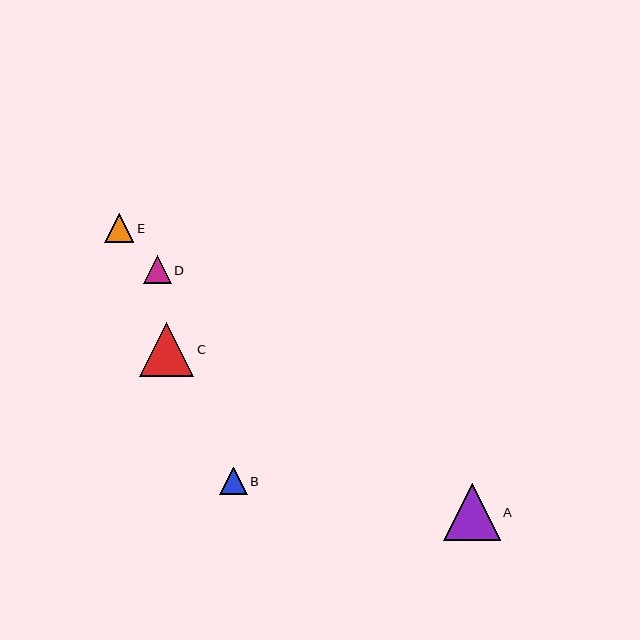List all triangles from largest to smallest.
From largest to smallest: A, C, E, D, B.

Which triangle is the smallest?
Triangle B is the smallest with a size of approximately 27 pixels.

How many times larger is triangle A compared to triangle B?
Triangle A is approximately 2.1 times the size of triangle B.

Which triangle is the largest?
Triangle A is the largest with a size of approximately 56 pixels.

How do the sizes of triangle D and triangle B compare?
Triangle D and triangle B are approximately the same size.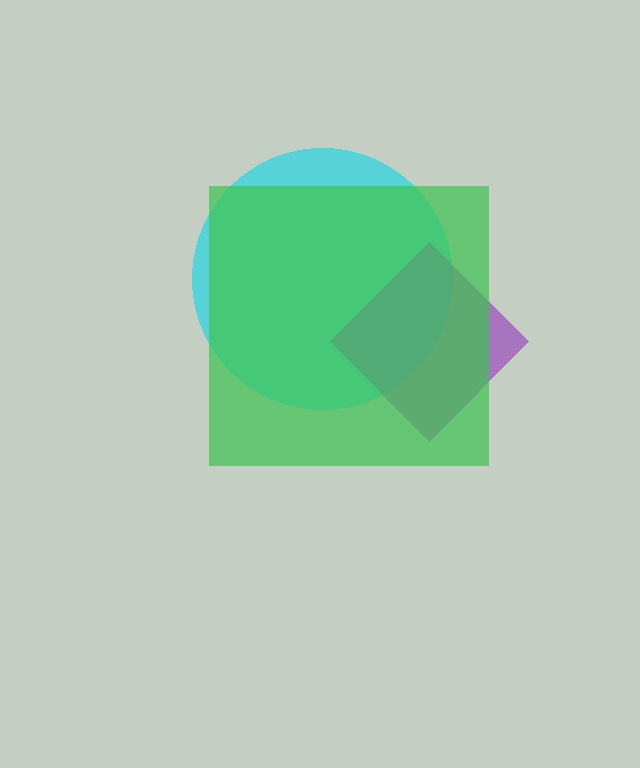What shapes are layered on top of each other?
The layered shapes are: a cyan circle, a purple diamond, a green square.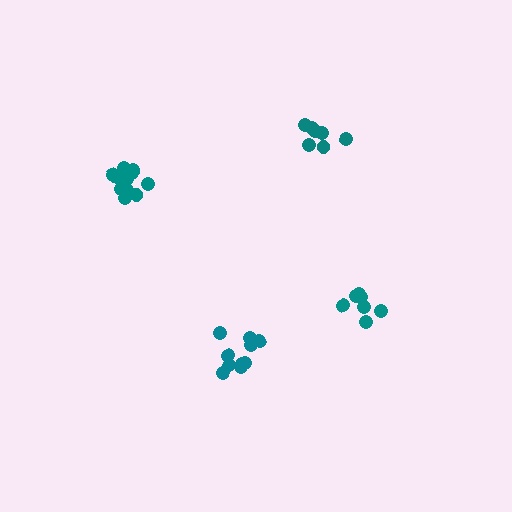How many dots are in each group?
Group 1: 11 dots, Group 2: 7 dots, Group 3: 7 dots, Group 4: 10 dots (35 total).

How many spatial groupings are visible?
There are 4 spatial groupings.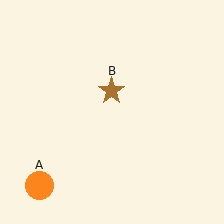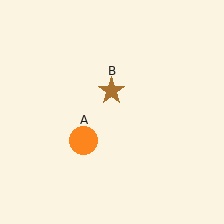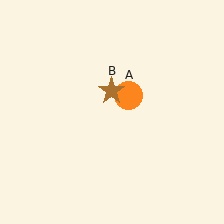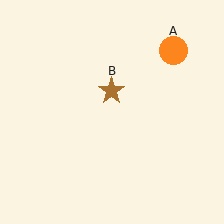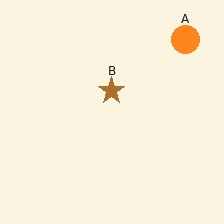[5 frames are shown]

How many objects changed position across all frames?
1 object changed position: orange circle (object A).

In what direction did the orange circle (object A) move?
The orange circle (object A) moved up and to the right.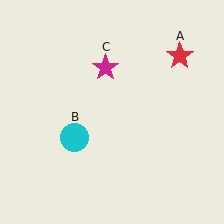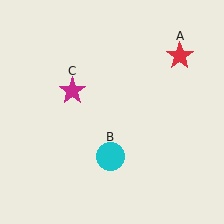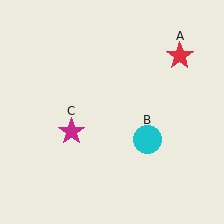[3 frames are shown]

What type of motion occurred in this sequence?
The cyan circle (object B), magenta star (object C) rotated counterclockwise around the center of the scene.